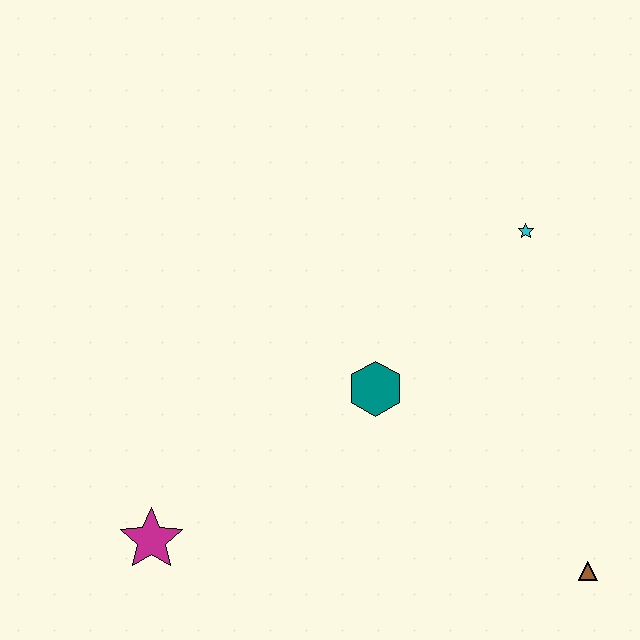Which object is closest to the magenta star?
The teal hexagon is closest to the magenta star.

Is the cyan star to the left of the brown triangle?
Yes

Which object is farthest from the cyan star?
The magenta star is farthest from the cyan star.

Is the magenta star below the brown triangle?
No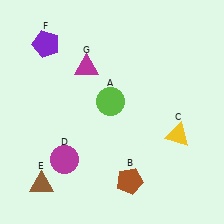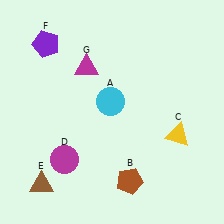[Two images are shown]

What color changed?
The circle (A) changed from lime in Image 1 to cyan in Image 2.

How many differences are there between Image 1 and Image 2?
There is 1 difference between the two images.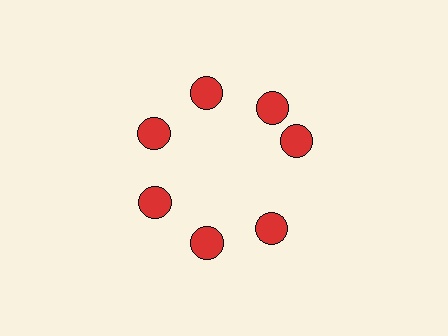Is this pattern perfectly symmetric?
No. The 7 red circles are arranged in a ring, but one element near the 3 o'clock position is rotated out of alignment along the ring, breaking the 7-fold rotational symmetry.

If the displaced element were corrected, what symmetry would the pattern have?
It would have 7-fold rotational symmetry — the pattern would map onto itself every 51 degrees.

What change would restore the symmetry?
The symmetry would be restored by rotating it back into even spacing with its neighbors so that all 7 circles sit at equal angles and equal distance from the center.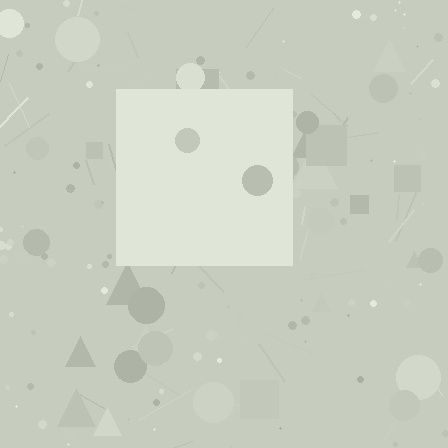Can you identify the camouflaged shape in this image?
The camouflaged shape is a square.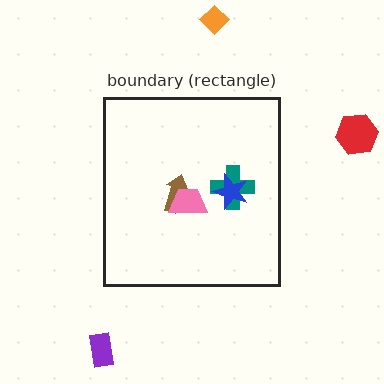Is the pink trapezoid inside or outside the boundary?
Inside.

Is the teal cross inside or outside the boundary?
Inside.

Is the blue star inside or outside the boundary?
Inside.